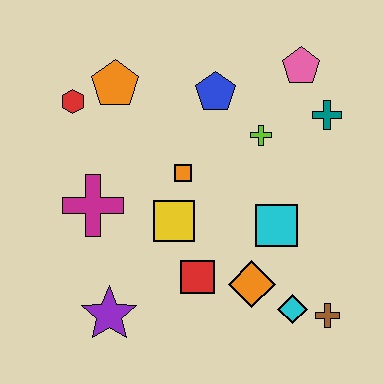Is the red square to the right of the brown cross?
No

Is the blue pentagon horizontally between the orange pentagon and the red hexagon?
No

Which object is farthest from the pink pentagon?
The purple star is farthest from the pink pentagon.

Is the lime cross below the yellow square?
No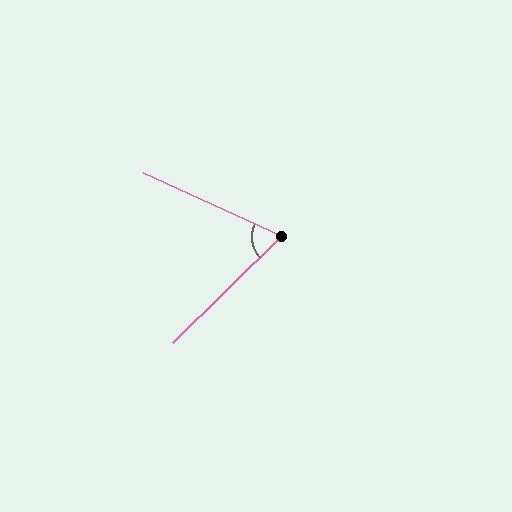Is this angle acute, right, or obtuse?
It is acute.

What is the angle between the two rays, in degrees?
Approximately 69 degrees.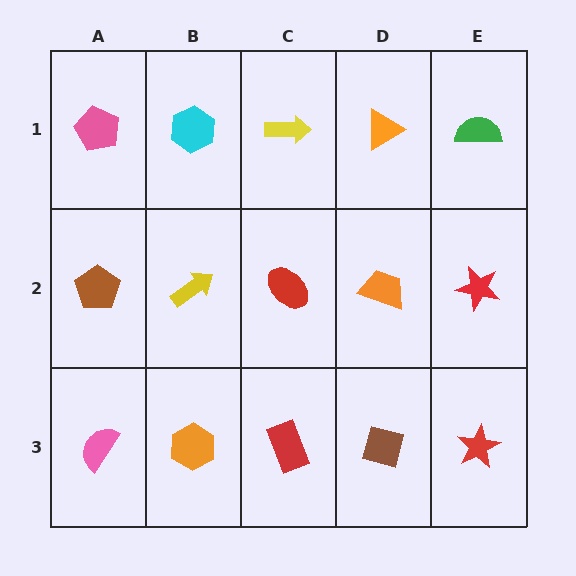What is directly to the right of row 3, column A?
An orange hexagon.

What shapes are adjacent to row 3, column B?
A yellow arrow (row 2, column B), a pink semicircle (row 3, column A), a red rectangle (row 3, column C).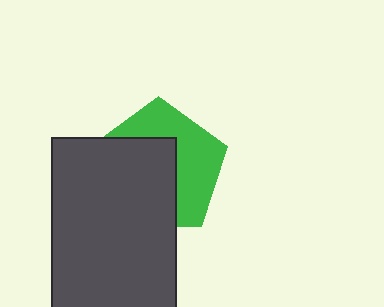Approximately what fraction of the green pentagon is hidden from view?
Roughly 54% of the green pentagon is hidden behind the dark gray rectangle.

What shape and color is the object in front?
The object in front is a dark gray rectangle.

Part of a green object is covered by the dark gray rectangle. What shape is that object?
It is a pentagon.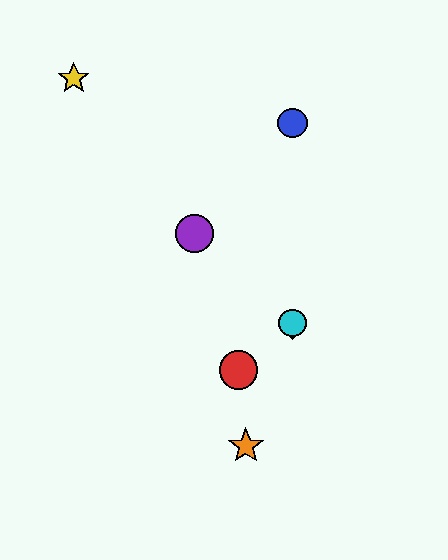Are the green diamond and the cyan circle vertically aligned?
Yes, both are at x≈293.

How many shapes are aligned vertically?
3 shapes (the blue circle, the green diamond, the cyan circle) are aligned vertically.